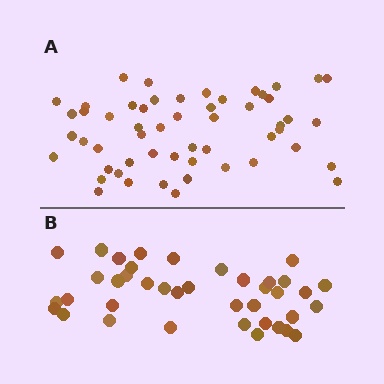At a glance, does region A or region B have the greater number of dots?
Region A (the top region) has more dots.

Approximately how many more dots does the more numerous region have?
Region A has approximately 15 more dots than region B.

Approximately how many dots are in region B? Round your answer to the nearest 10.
About 40 dots. (The exact count is 39, which rounds to 40.)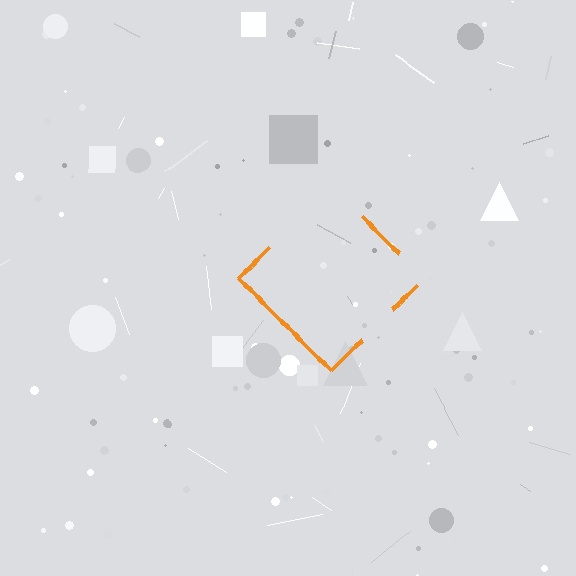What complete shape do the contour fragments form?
The contour fragments form a diamond.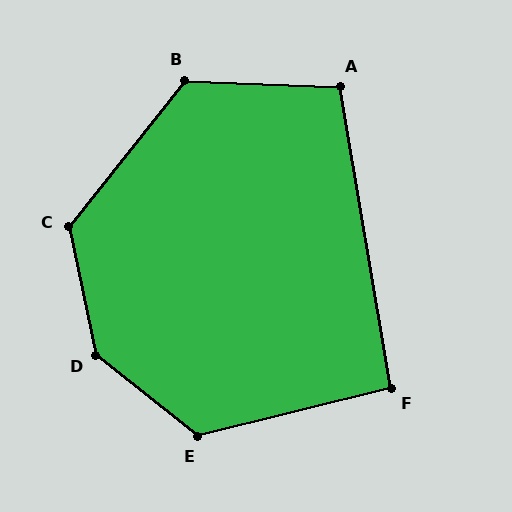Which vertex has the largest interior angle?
D, at approximately 140 degrees.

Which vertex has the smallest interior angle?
F, at approximately 94 degrees.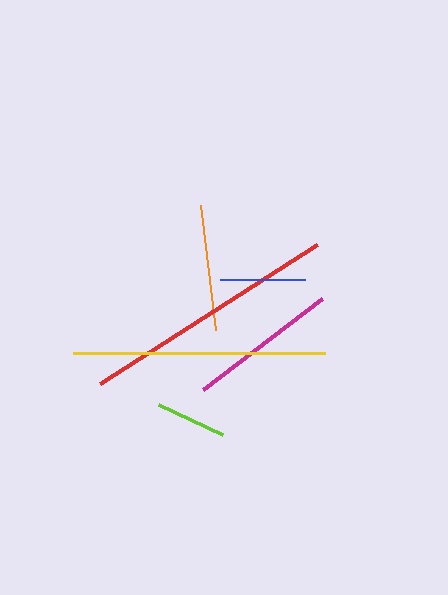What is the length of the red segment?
The red segment is approximately 258 pixels long.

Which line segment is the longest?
The red line is the longest at approximately 258 pixels.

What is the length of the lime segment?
The lime segment is approximately 71 pixels long.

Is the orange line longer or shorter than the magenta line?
The magenta line is longer than the orange line.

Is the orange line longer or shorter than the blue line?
The orange line is longer than the blue line.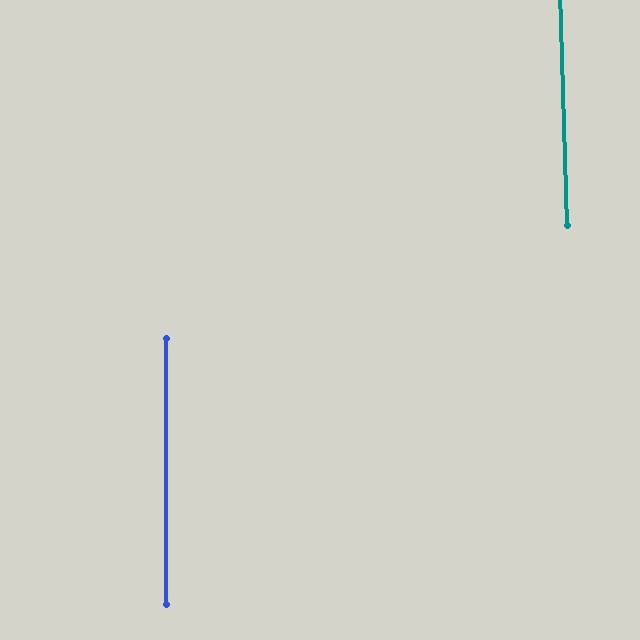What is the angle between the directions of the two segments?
Approximately 2 degrees.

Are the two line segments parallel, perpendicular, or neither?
Parallel — their directions differ by only 1.7°.